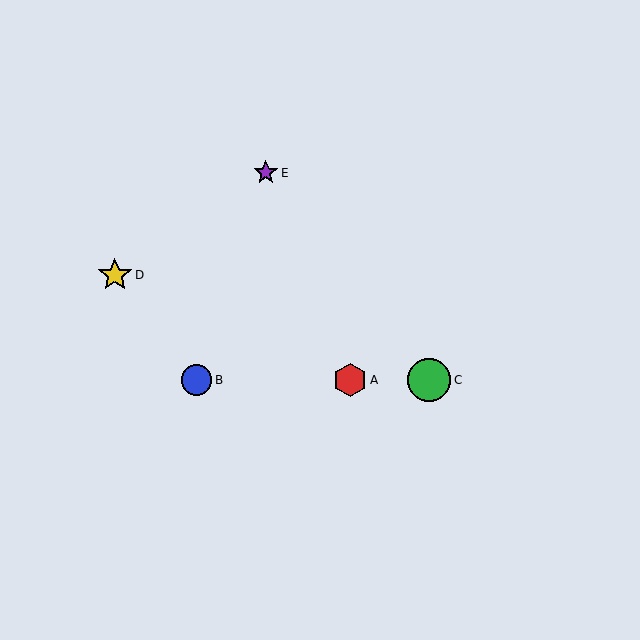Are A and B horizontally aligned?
Yes, both are at y≈380.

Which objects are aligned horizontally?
Objects A, B, C are aligned horizontally.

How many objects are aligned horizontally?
3 objects (A, B, C) are aligned horizontally.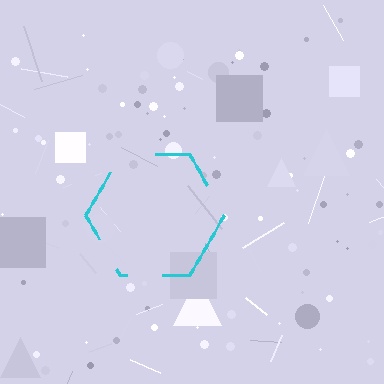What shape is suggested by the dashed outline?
The dashed outline suggests a hexagon.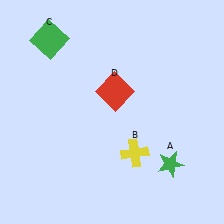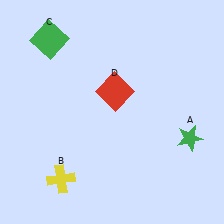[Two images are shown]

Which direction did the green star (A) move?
The green star (A) moved up.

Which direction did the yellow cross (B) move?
The yellow cross (B) moved left.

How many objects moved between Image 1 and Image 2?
2 objects moved between the two images.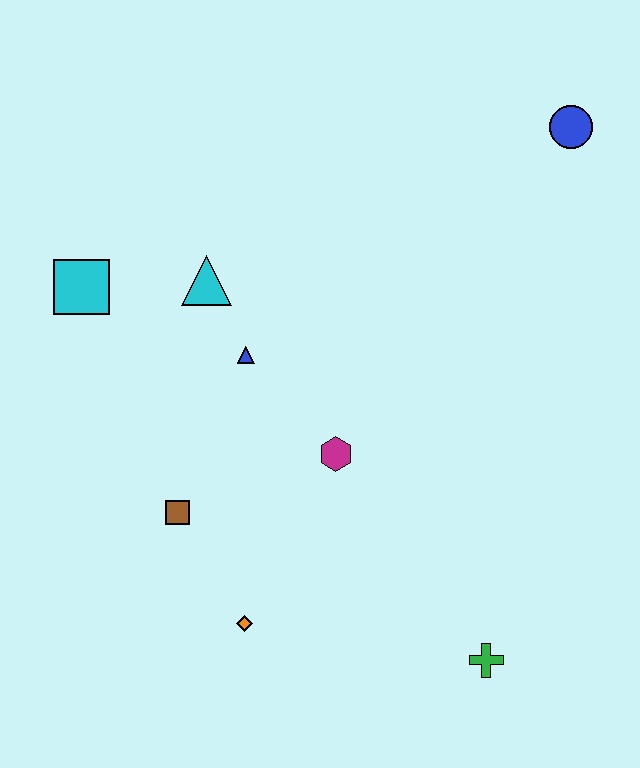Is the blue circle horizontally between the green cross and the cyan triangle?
No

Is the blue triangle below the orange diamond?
No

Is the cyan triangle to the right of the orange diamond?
No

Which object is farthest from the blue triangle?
The blue circle is farthest from the blue triangle.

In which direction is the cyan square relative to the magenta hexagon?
The cyan square is to the left of the magenta hexagon.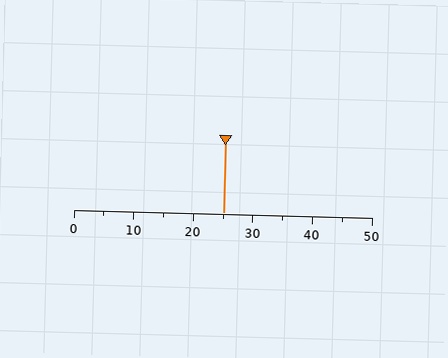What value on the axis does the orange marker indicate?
The marker indicates approximately 25.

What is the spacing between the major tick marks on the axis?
The major ticks are spaced 10 apart.